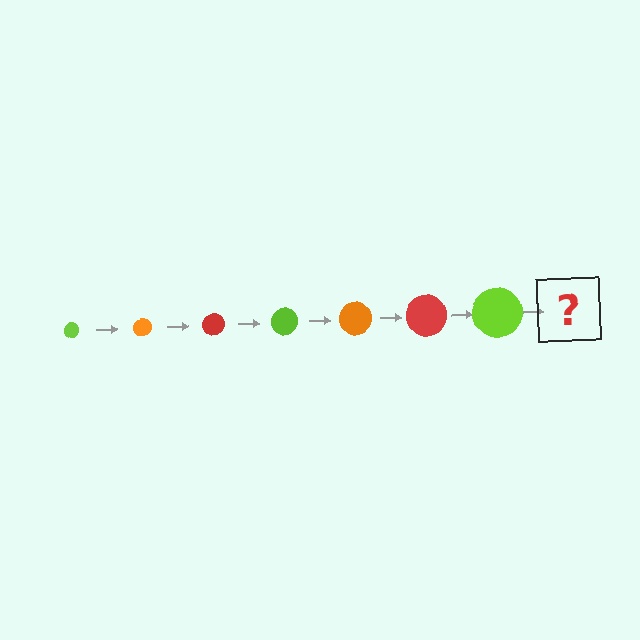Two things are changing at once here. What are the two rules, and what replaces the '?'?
The two rules are that the circle grows larger each step and the color cycles through lime, orange, and red. The '?' should be an orange circle, larger than the previous one.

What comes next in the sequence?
The next element should be an orange circle, larger than the previous one.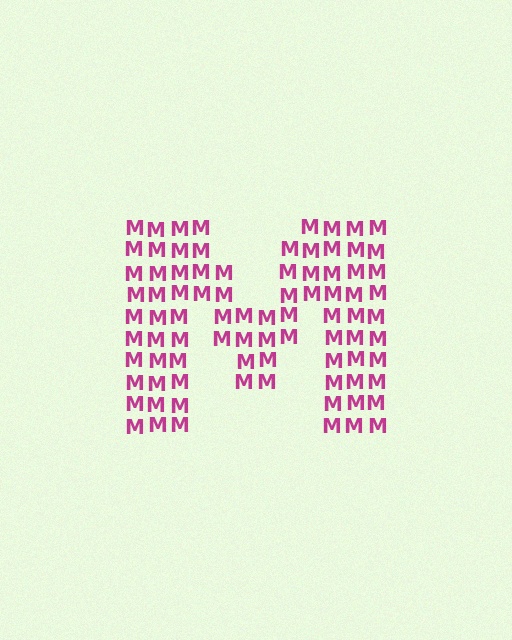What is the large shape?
The large shape is the letter M.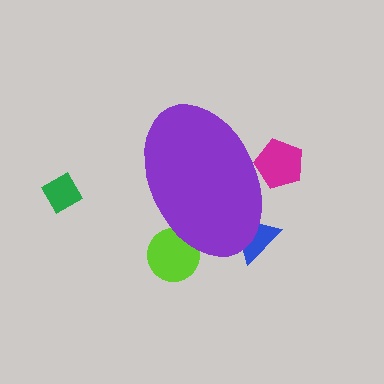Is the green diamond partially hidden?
No, the green diamond is fully visible.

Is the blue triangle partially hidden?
Yes, the blue triangle is partially hidden behind the purple ellipse.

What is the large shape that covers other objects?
A purple ellipse.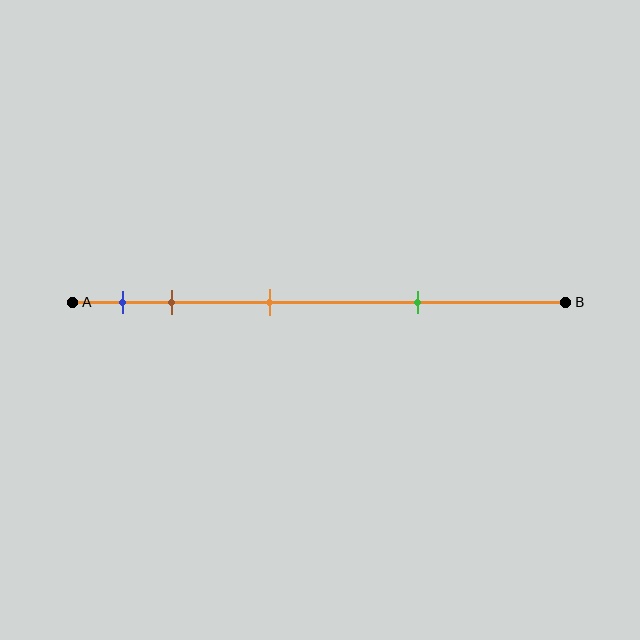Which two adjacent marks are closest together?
The blue and brown marks are the closest adjacent pair.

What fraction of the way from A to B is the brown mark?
The brown mark is approximately 20% (0.2) of the way from A to B.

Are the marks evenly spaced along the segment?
No, the marks are not evenly spaced.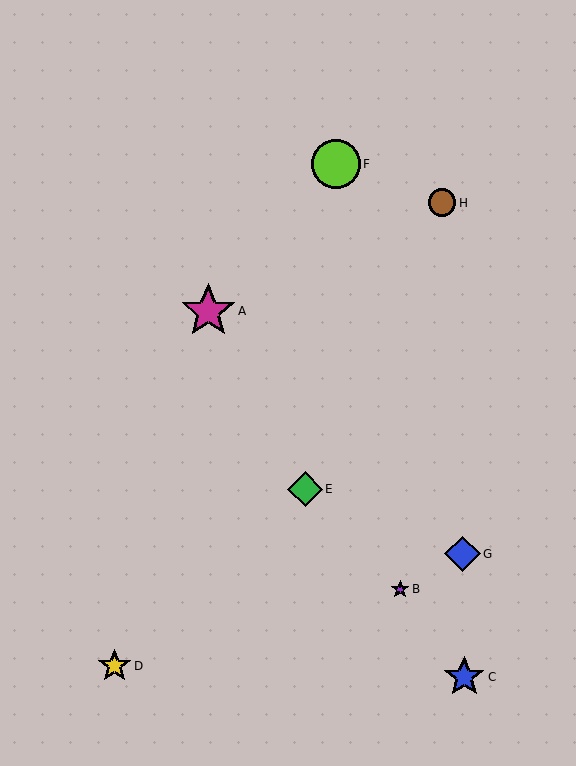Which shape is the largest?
The magenta star (labeled A) is the largest.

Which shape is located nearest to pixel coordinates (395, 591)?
The purple star (labeled B) at (400, 589) is nearest to that location.